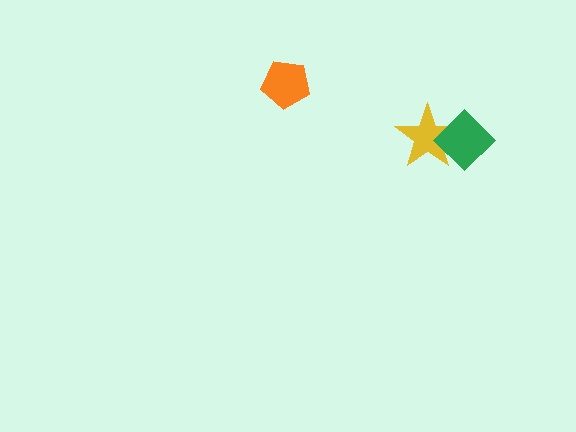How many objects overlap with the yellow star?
1 object overlaps with the yellow star.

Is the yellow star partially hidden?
Yes, it is partially covered by another shape.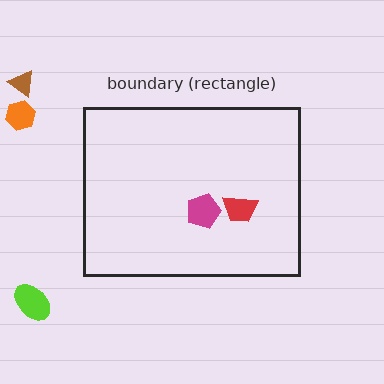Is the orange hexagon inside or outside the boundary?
Outside.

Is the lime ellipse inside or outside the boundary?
Outside.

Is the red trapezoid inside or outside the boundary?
Inside.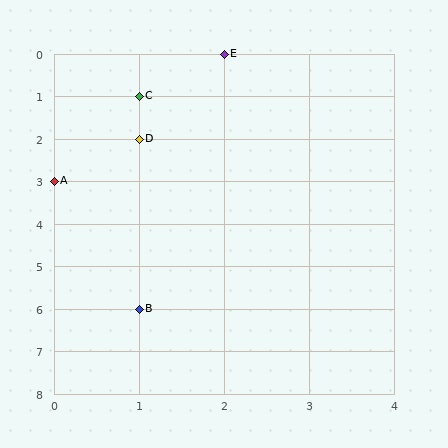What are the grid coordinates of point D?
Point D is at grid coordinates (1, 2).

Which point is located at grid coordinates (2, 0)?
Point E is at (2, 0).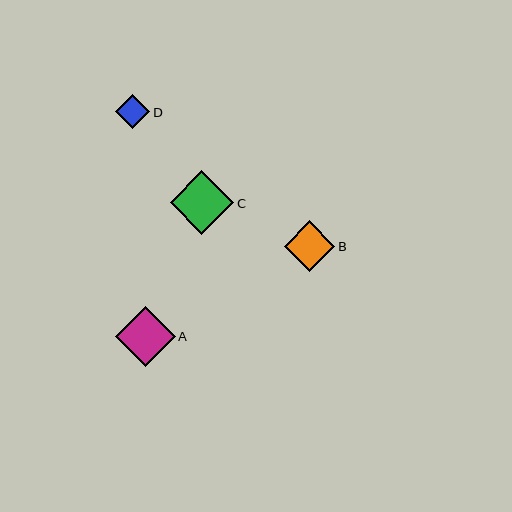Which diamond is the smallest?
Diamond D is the smallest with a size of approximately 34 pixels.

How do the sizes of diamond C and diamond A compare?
Diamond C and diamond A are approximately the same size.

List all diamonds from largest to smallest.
From largest to smallest: C, A, B, D.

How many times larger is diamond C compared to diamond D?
Diamond C is approximately 1.9 times the size of diamond D.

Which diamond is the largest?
Diamond C is the largest with a size of approximately 63 pixels.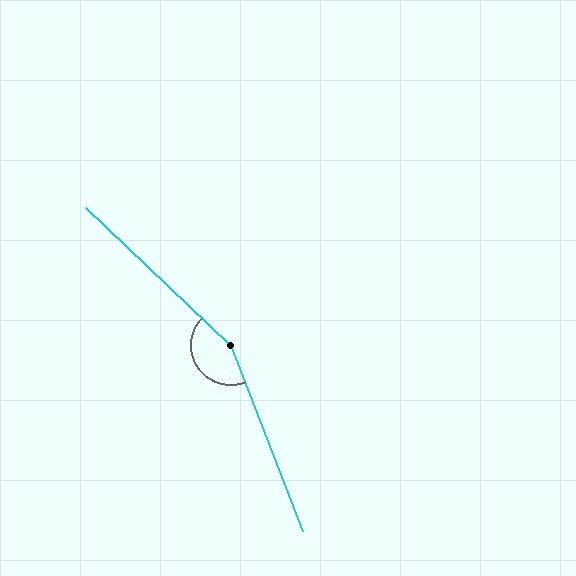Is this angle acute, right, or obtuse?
It is obtuse.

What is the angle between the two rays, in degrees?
Approximately 155 degrees.